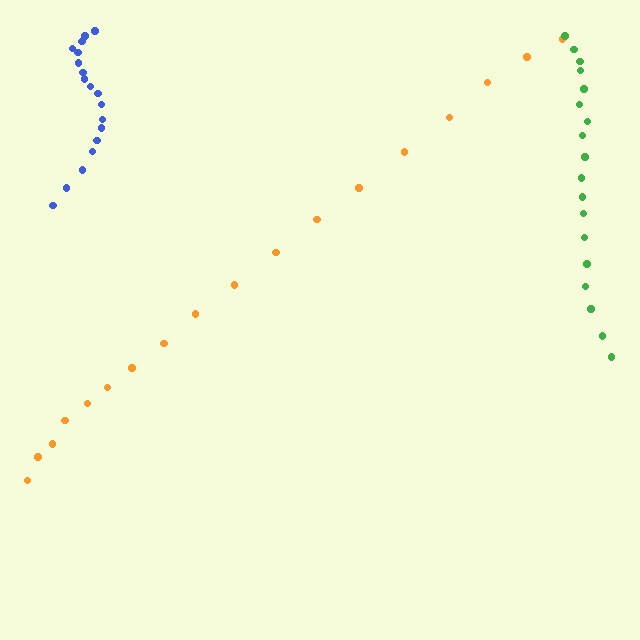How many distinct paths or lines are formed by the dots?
There are 3 distinct paths.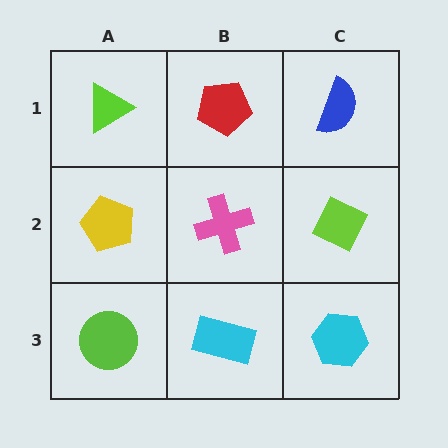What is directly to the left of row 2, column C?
A pink cross.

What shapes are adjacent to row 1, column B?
A pink cross (row 2, column B), a lime triangle (row 1, column A), a blue semicircle (row 1, column C).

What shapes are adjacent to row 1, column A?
A yellow pentagon (row 2, column A), a red pentagon (row 1, column B).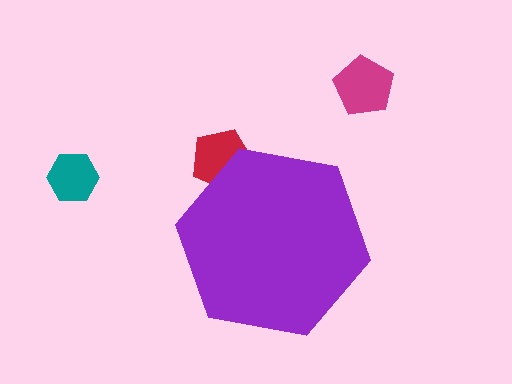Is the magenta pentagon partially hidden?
No, the magenta pentagon is fully visible.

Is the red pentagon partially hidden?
Yes, the red pentagon is partially hidden behind the purple hexagon.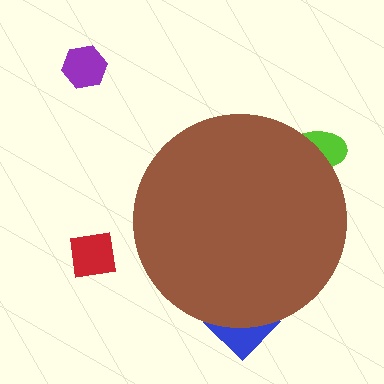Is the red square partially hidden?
No, the red square is fully visible.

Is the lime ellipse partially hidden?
Yes, the lime ellipse is partially hidden behind the brown circle.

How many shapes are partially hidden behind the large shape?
2 shapes are partially hidden.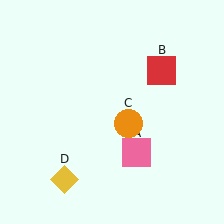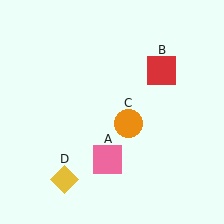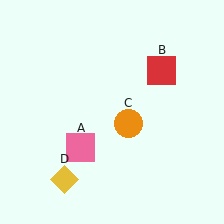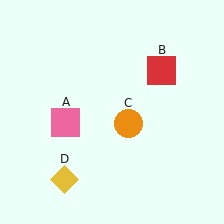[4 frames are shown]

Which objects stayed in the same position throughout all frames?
Red square (object B) and orange circle (object C) and yellow diamond (object D) remained stationary.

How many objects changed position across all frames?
1 object changed position: pink square (object A).